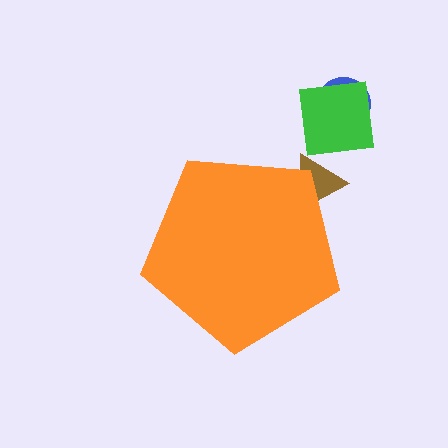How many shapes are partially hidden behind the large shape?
1 shape is partially hidden.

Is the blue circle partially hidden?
No, the blue circle is fully visible.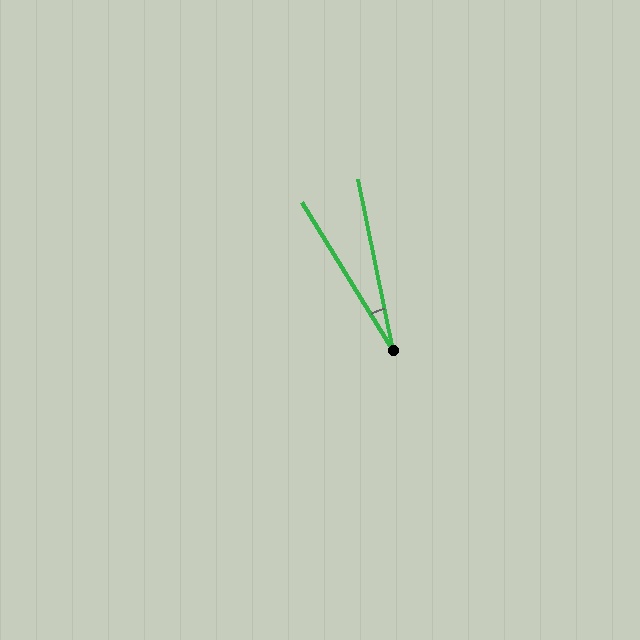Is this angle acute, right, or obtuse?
It is acute.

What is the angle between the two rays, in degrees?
Approximately 20 degrees.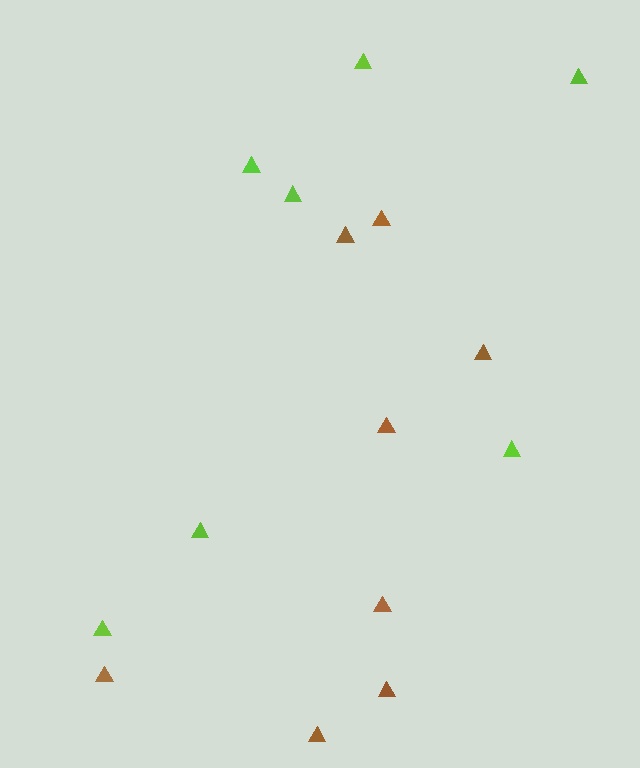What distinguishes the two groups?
There are 2 groups: one group of lime triangles (7) and one group of brown triangles (8).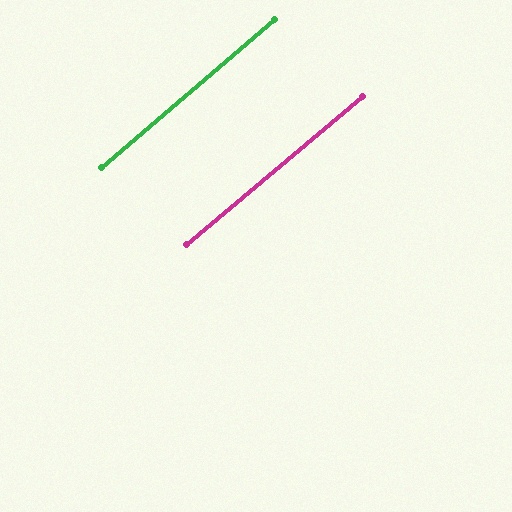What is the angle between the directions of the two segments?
Approximately 1 degree.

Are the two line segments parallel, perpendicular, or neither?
Parallel — their directions differ by only 0.6°.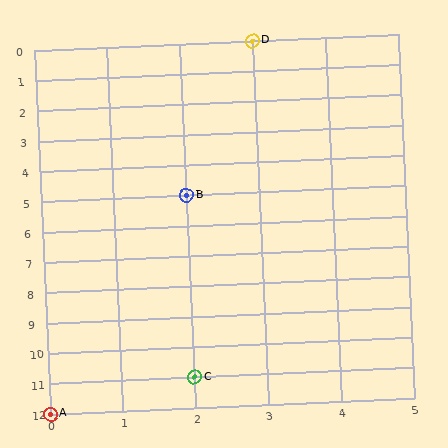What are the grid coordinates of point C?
Point C is at grid coordinates (2, 11).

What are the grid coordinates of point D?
Point D is at grid coordinates (3, 0).